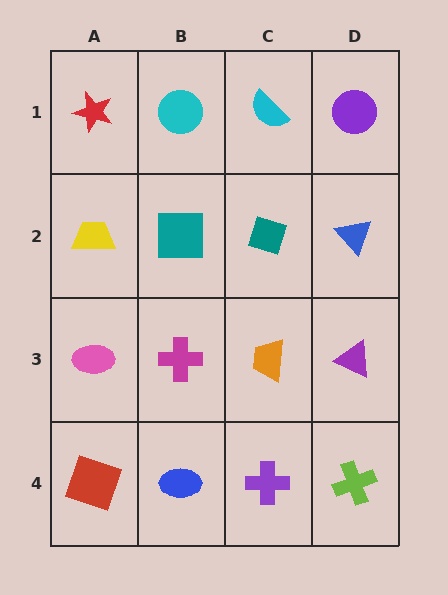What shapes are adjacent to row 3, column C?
A teal diamond (row 2, column C), a purple cross (row 4, column C), a magenta cross (row 3, column B), a purple triangle (row 3, column D).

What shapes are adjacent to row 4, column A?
A pink ellipse (row 3, column A), a blue ellipse (row 4, column B).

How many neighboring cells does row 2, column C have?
4.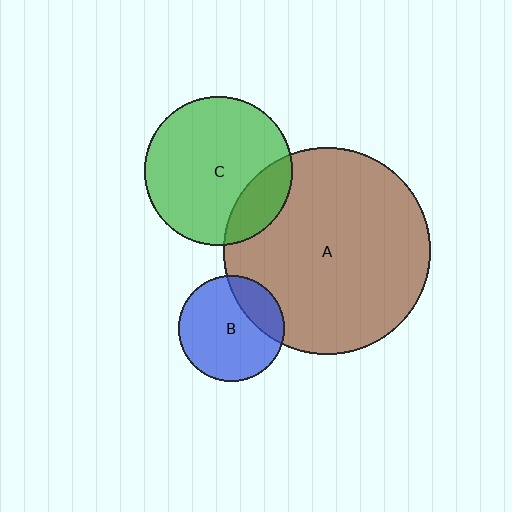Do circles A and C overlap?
Yes.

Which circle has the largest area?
Circle A (brown).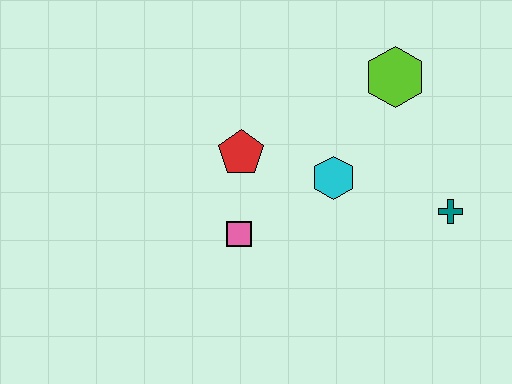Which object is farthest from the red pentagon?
The teal cross is farthest from the red pentagon.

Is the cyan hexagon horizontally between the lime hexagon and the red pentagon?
Yes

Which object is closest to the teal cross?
The cyan hexagon is closest to the teal cross.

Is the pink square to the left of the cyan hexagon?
Yes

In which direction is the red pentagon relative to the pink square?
The red pentagon is above the pink square.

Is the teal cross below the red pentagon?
Yes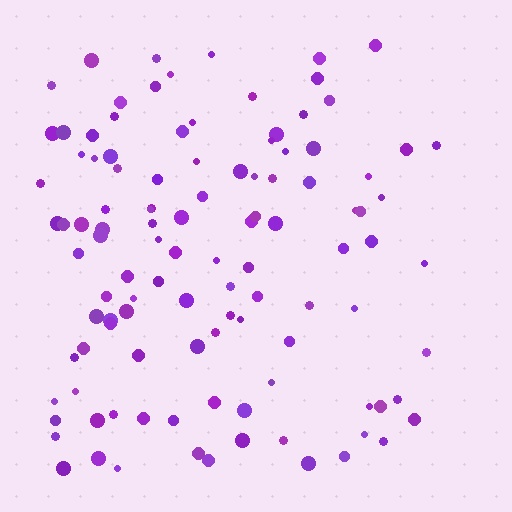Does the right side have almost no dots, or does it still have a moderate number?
Still a moderate number, just noticeably fewer than the left.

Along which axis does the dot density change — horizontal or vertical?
Horizontal.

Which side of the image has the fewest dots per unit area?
The right.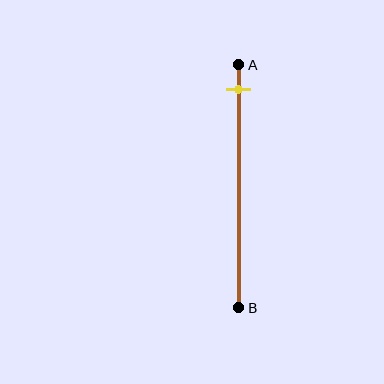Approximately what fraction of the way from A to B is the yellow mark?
The yellow mark is approximately 10% of the way from A to B.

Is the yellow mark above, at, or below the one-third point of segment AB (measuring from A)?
The yellow mark is above the one-third point of segment AB.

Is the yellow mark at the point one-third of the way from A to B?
No, the mark is at about 10% from A, not at the 33% one-third point.